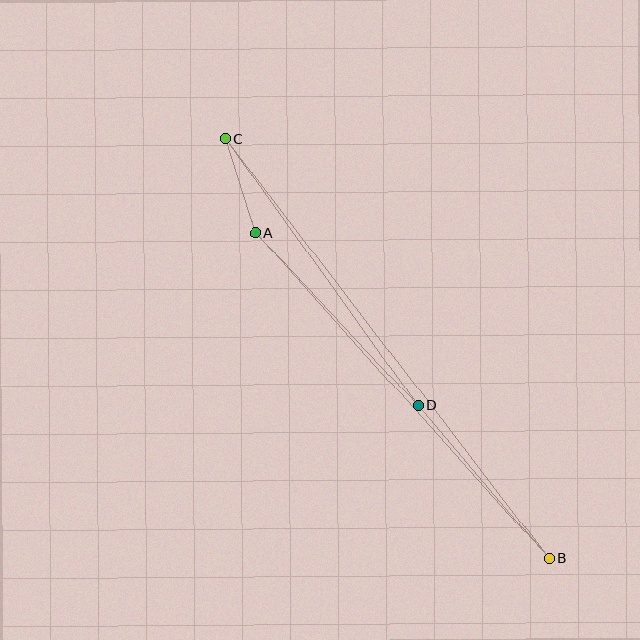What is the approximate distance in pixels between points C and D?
The distance between C and D is approximately 330 pixels.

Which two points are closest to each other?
Points A and C are closest to each other.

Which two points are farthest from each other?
Points B and C are farthest from each other.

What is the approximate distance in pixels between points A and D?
The distance between A and D is approximately 237 pixels.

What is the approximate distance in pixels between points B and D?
The distance between B and D is approximately 201 pixels.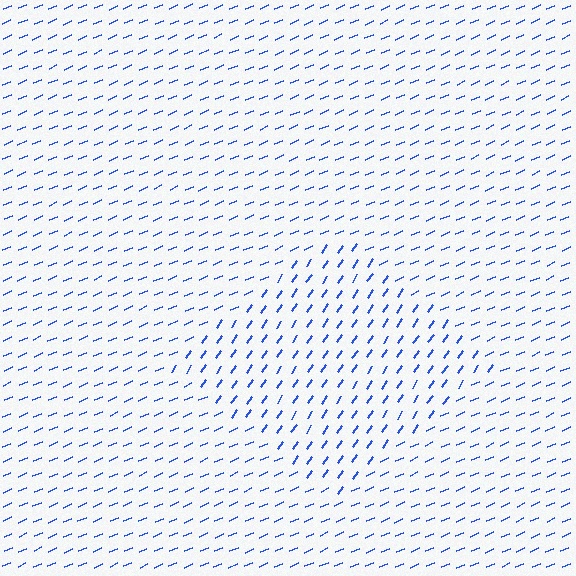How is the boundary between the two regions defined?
The boundary is defined purely by a change in line orientation (approximately 32 degrees difference). All lines are the same color and thickness.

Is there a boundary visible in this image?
Yes, there is a texture boundary formed by a change in line orientation.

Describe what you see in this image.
The image is filled with small blue line segments. A diamond region in the image has lines oriented differently from the surrounding lines, creating a visible texture boundary.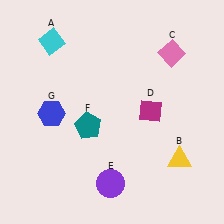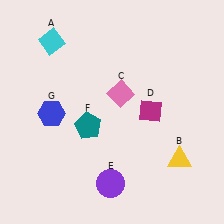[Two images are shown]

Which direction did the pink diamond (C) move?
The pink diamond (C) moved left.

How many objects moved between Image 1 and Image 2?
1 object moved between the two images.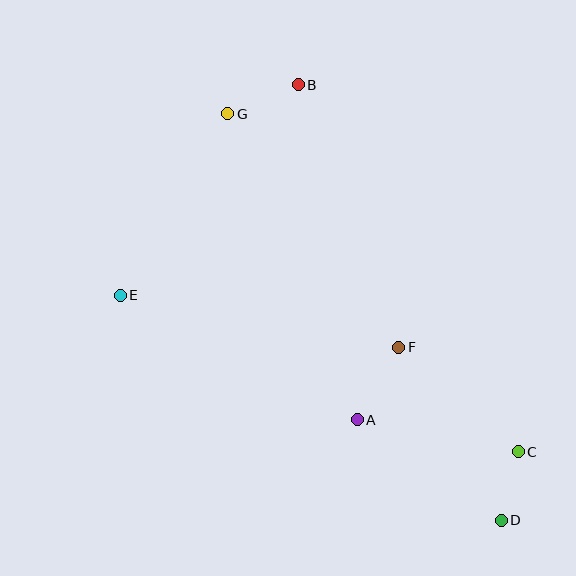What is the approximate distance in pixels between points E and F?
The distance between E and F is approximately 283 pixels.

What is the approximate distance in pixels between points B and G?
The distance between B and G is approximately 76 pixels.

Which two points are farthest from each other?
Points D and G are farthest from each other.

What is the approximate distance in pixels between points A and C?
The distance between A and C is approximately 164 pixels.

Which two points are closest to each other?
Points C and D are closest to each other.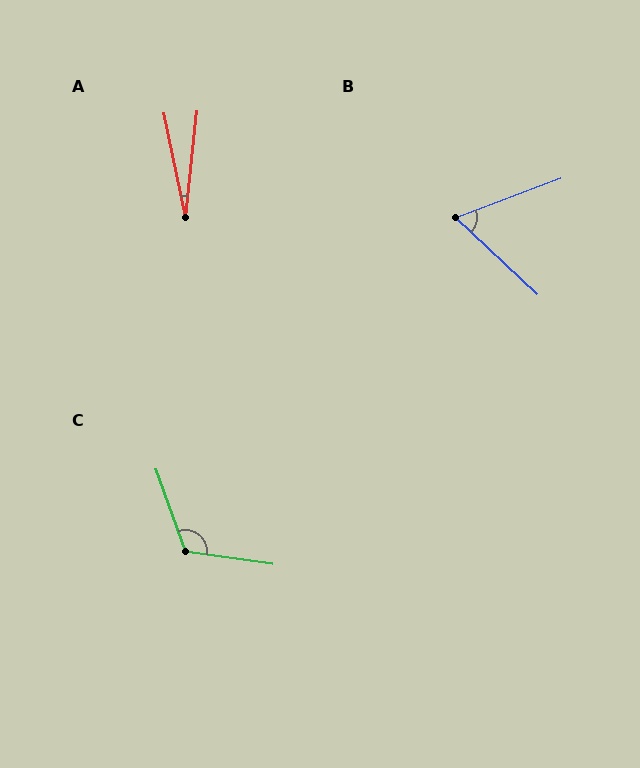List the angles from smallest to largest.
A (18°), B (64°), C (118°).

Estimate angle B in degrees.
Approximately 64 degrees.